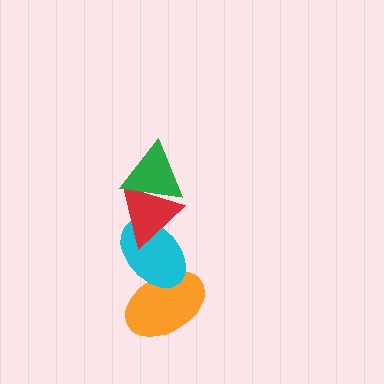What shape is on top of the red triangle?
The green triangle is on top of the red triangle.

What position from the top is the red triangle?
The red triangle is 2nd from the top.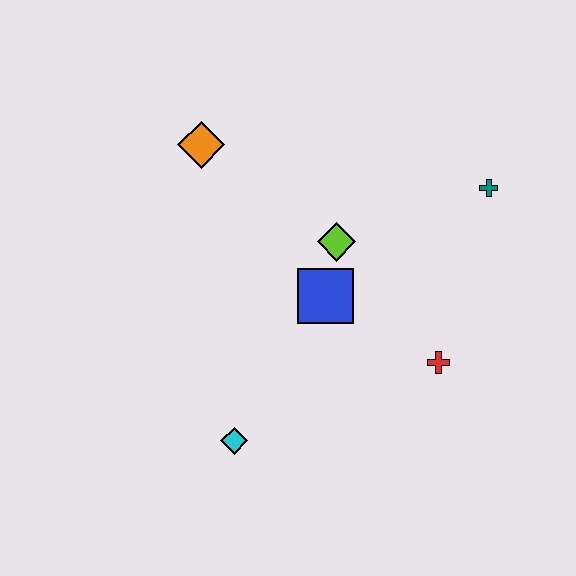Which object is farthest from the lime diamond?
The cyan diamond is farthest from the lime diamond.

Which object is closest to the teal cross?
The lime diamond is closest to the teal cross.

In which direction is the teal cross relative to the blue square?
The teal cross is to the right of the blue square.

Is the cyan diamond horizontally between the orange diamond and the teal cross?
Yes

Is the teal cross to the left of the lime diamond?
No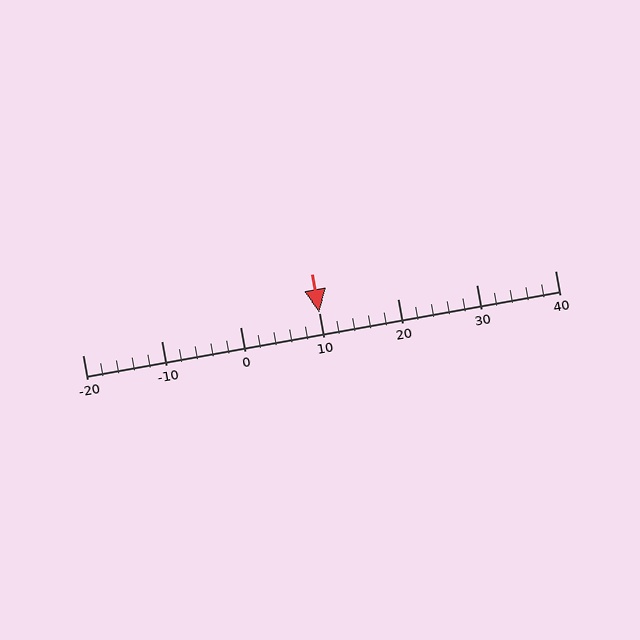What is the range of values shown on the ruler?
The ruler shows values from -20 to 40.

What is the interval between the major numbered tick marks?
The major tick marks are spaced 10 units apart.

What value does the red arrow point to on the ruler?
The red arrow points to approximately 10.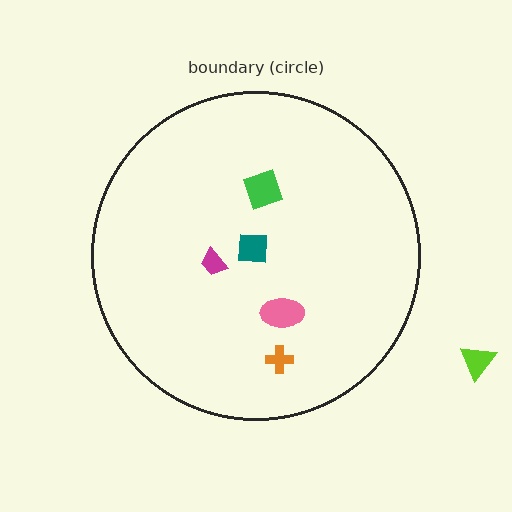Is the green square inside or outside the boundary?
Inside.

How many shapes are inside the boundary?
5 inside, 1 outside.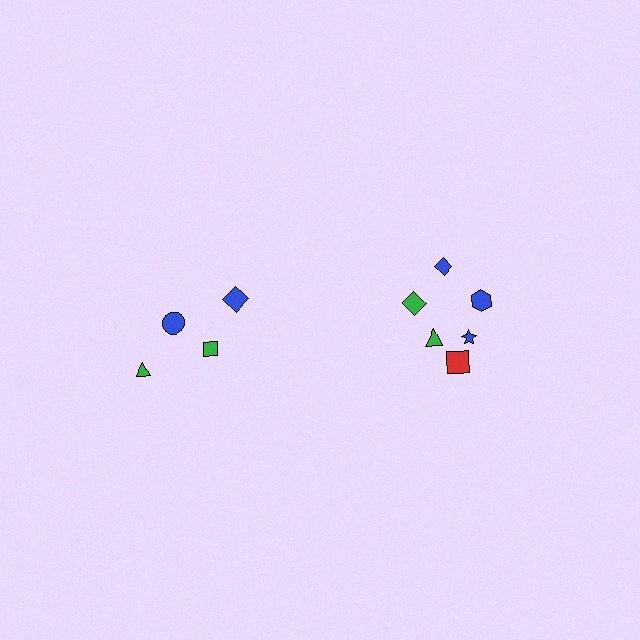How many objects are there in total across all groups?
There are 10 objects.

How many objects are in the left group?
There are 4 objects.